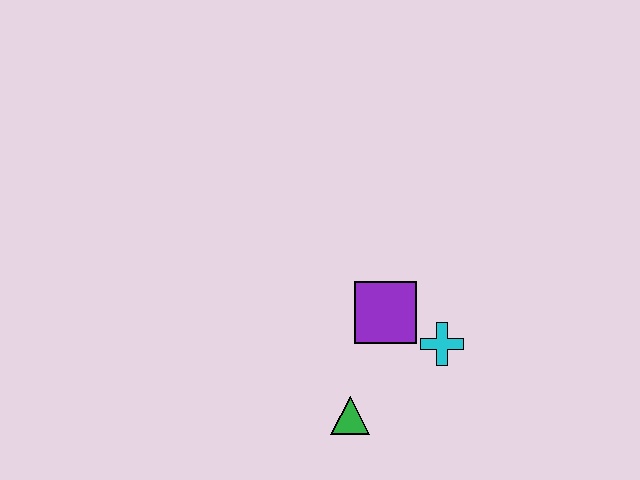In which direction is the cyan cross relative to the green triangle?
The cyan cross is to the right of the green triangle.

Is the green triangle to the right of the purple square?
No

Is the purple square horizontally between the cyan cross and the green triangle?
Yes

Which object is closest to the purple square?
The cyan cross is closest to the purple square.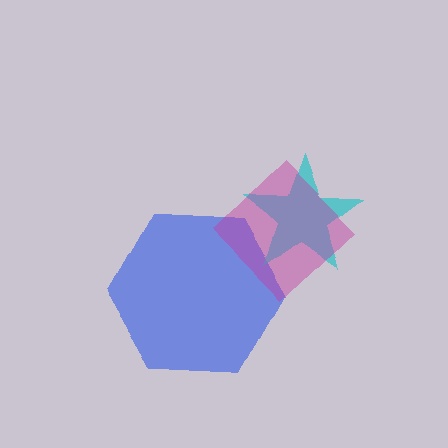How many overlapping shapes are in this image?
There are 3 overlapping shapes in the image.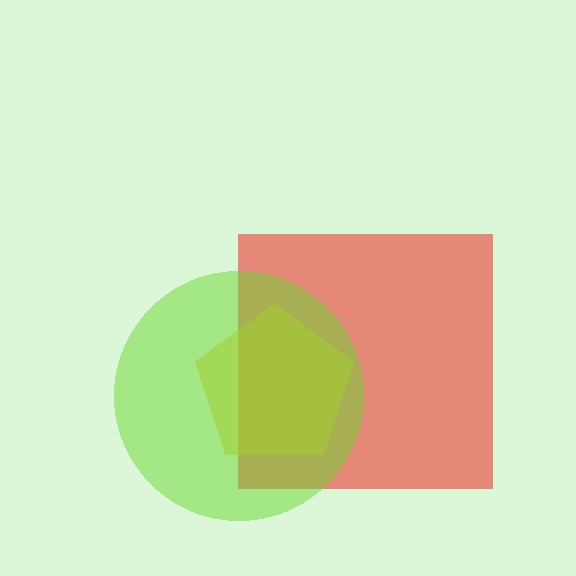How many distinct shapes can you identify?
There are 3 distinct shapes: a red square, a yellow pentagon, a lime circle.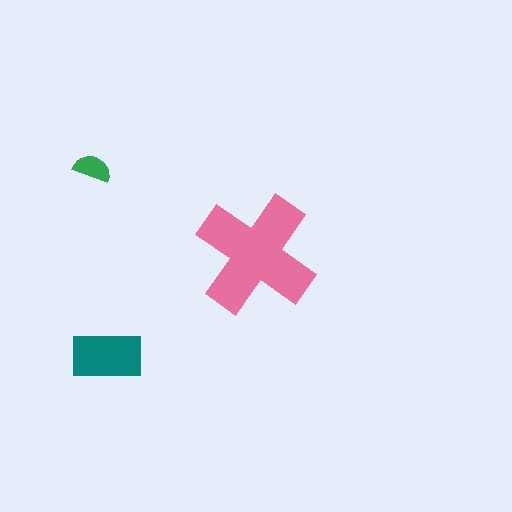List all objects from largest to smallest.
The pink cross, the teal rectangle, the green semicircle.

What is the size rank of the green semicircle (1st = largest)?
3rd.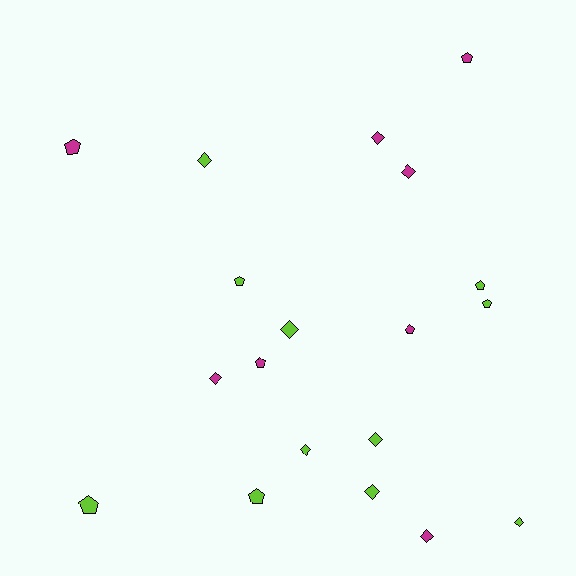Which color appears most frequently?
Lime, with 11 objects.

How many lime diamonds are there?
There are 6 lime diamonds.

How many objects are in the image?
There are 19 objects.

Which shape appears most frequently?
Diamond, with 10 objects.